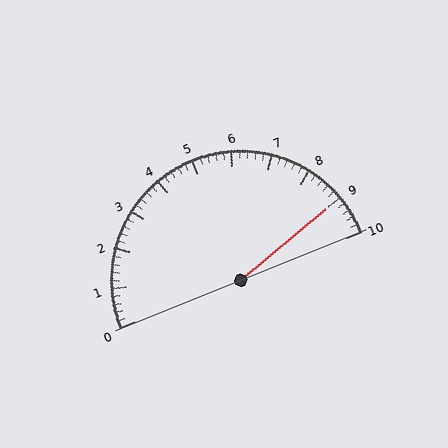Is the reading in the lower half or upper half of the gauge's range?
The reading is in the upper half of the range (0 to 10).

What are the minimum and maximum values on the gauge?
The gauge ranges from 0 to 10.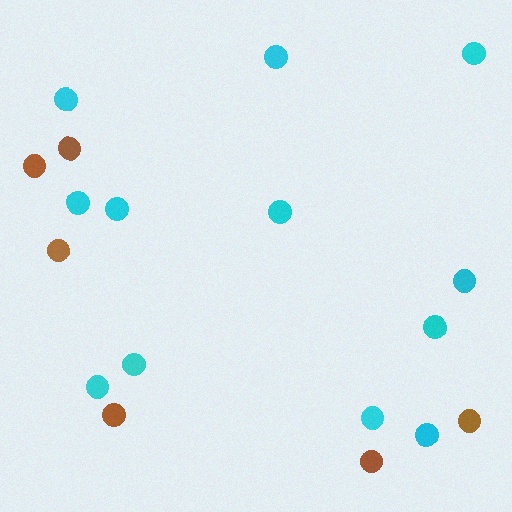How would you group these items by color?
There are 2 groups: one group of brown circles (6) and one group of cyan circles (12).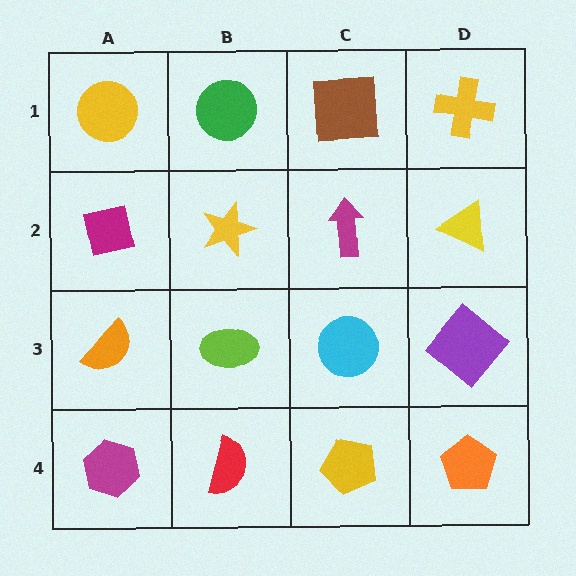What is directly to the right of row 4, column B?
A yellow pentagon.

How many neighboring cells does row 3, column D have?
3.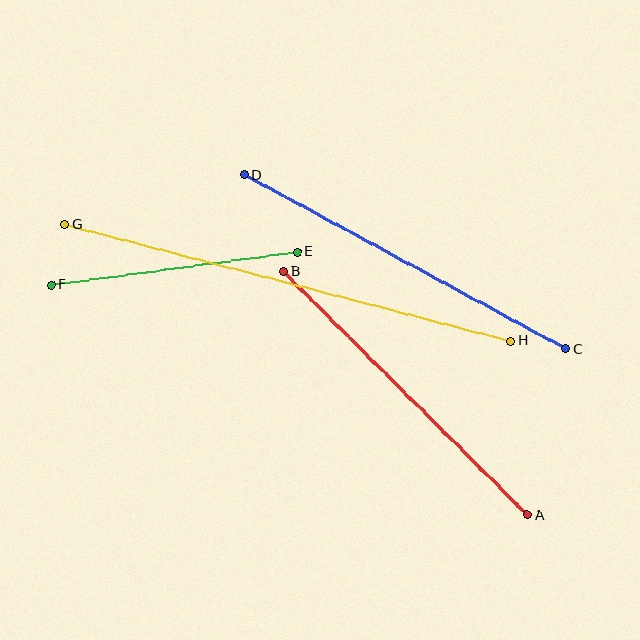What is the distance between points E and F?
The distance is approximately 248 pixels.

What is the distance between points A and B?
The distance is approximately 344 pixels.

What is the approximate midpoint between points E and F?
The midpoint is at approximately (174, 268) pixels.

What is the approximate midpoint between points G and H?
The midpoint is at approximately (288, 283) pixels.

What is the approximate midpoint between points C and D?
The midpoint is at approximately (405, 262) pixels.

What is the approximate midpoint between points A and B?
The midpoint is at approximately (405, 393) pixels.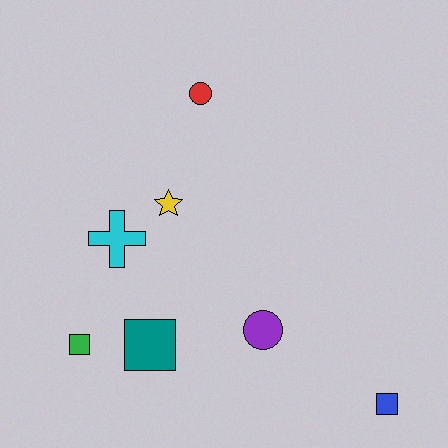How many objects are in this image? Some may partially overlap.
There are 7 objects.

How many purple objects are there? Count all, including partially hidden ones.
There is 1 purple object.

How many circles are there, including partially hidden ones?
There are 2 circles.